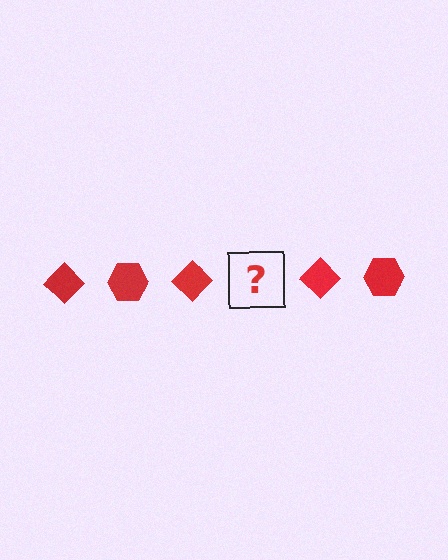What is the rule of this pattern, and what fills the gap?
The rule is that the pattern cycles through diamond, hexagon shapes in red. The gap should be filled with a red hexagon.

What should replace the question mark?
The question mark should be replaced with a red hexagon.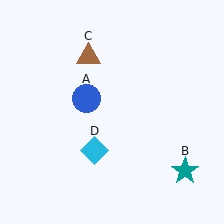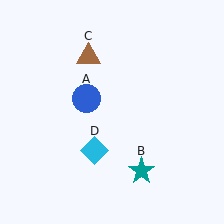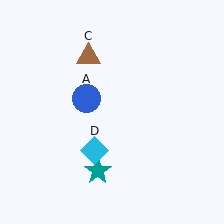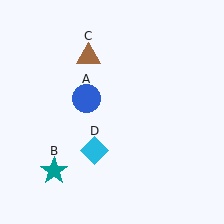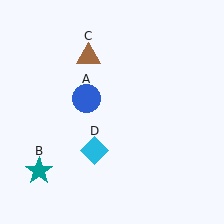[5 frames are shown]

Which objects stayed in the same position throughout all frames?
Blue circle (object A) and brown triangle (object C) and cyan diamond (object D) remained stationary.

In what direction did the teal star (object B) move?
The teal star (object B) moved left.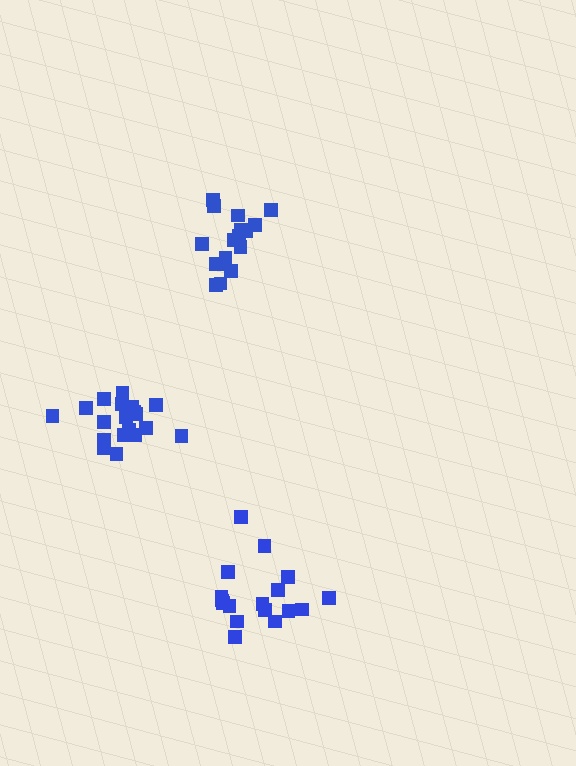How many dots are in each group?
Group 1: 17 dots, Group 2: 17 dots, Group 3: 19 dots (53 total).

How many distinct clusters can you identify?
There are 3 distinct clusters.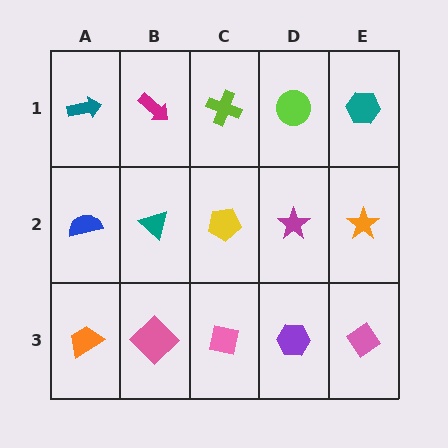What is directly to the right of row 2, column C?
A magenta star.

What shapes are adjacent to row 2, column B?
A magenta arrow (row 1, column B), a pink diamond (row 3, column B), a blue semicircle (row 2, column A), a yellow pentagon (row 2, column C).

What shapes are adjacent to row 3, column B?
A teal triangle (row 2, column B), an orange trapezoid (row 3, column A), a pink square (row 3, column C).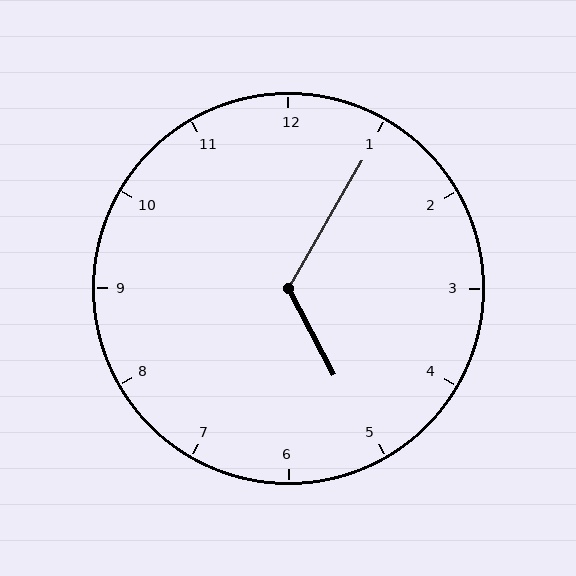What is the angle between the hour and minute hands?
Approximately 122 degrees.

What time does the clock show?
5:05.